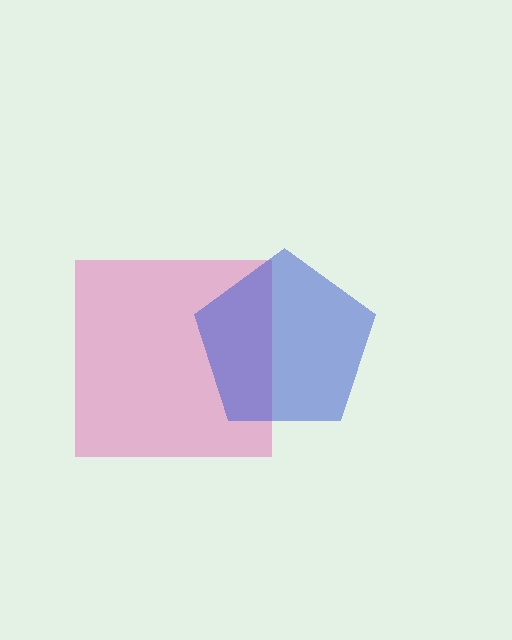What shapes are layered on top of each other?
The layered shapes are: a pink square, a blue pentagon.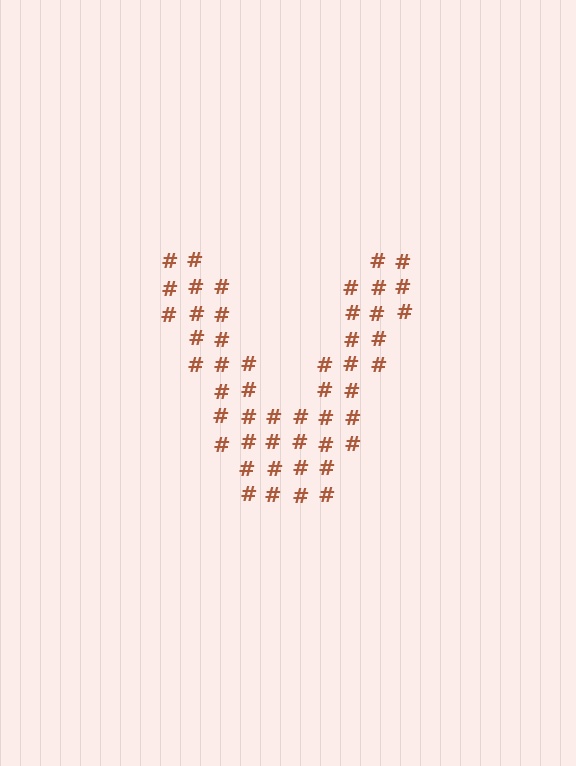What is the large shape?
The large shape is the letter V.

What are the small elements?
The small elements are hash symbols.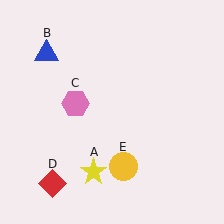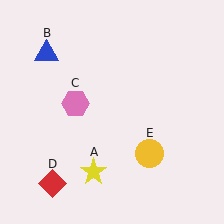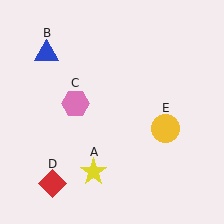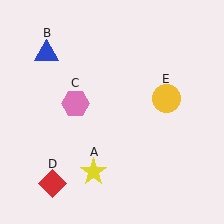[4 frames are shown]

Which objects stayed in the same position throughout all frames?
Yellow star (object A) and blue triangle (object B) and pink hexagon (object C) and red diamond (object D) remained stationary.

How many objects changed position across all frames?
1 object changed position: yellow circle (object E).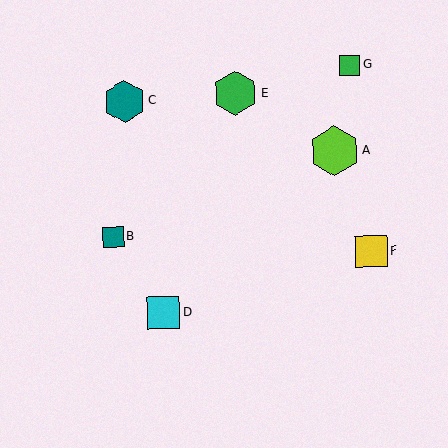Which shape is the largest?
The lime hexagon (labeled A) is the largest.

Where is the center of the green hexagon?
The center of the green hexagon is at (236, 93).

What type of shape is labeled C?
Shape C is a teal hexagon.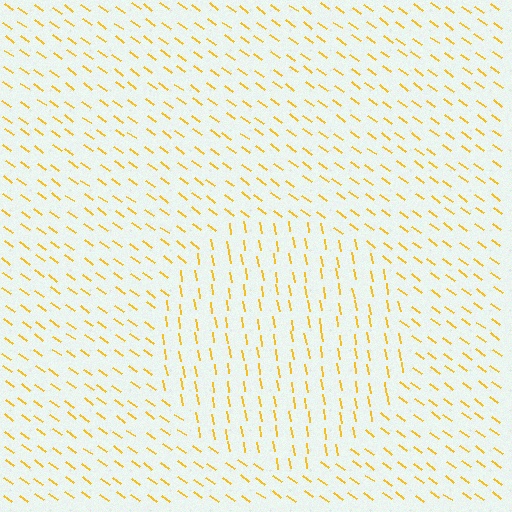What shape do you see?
I see a circle.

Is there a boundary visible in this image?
Yes, there is a texture boundary formed by a change in line orientation.